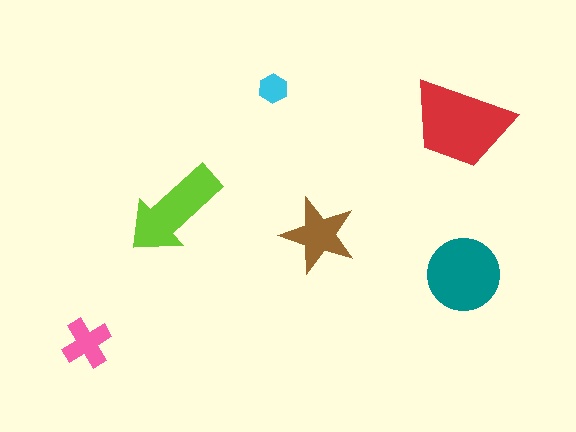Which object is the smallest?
The cyan hexagon.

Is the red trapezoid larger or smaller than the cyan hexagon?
Larger.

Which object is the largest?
The red trapezoid.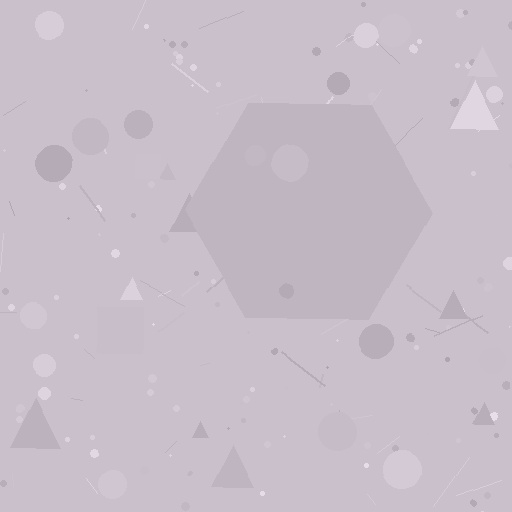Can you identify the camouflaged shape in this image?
The camouflaged shape is a hexagon.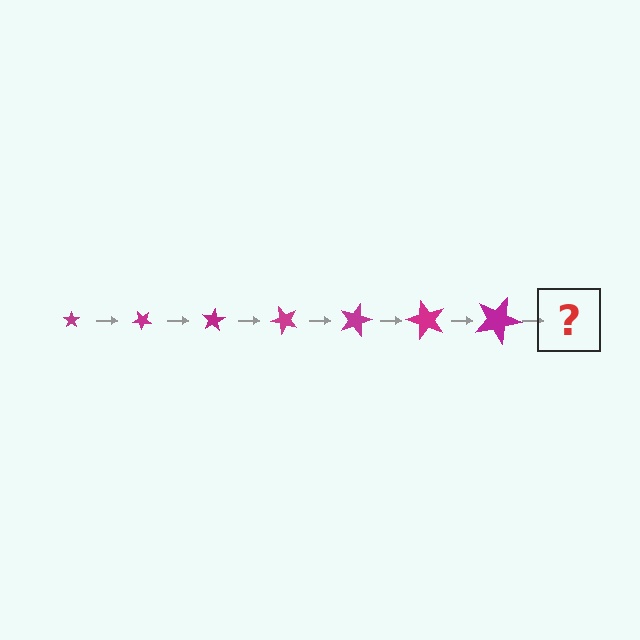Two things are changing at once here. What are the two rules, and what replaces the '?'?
The two rules are that the star grows larger each step and it rotates 40 degrees each step. The '?' should be a star, larger than the previous one and rotated 280 degrees from the start.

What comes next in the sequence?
The next element should be a star, larger than the previous one and rotated 280 degrees from the start.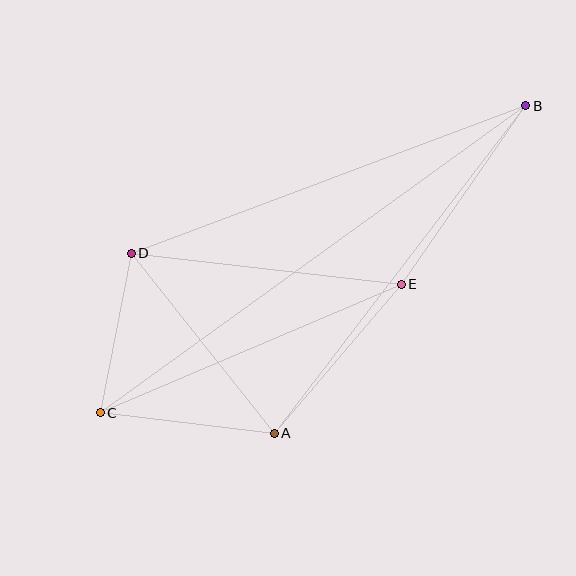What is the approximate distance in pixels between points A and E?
The distance between A and E is approximately 196 pixels.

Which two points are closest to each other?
Points C and D are closest to each other.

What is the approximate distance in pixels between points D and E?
The distance between D and E is approximately 272 pixels.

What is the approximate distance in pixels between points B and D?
The distance between B and D is approximately 421 pixels.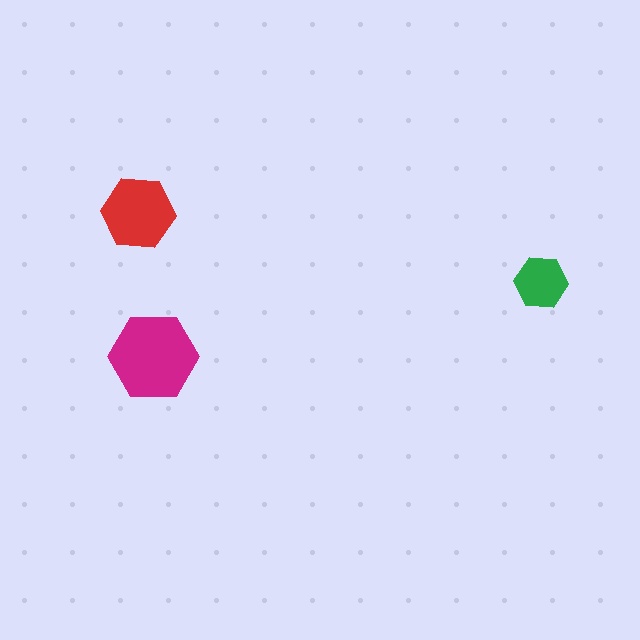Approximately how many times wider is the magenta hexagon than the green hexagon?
About 1.5 times wider.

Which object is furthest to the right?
The green hexagon is rightmost.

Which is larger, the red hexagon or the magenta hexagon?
The magenta one.